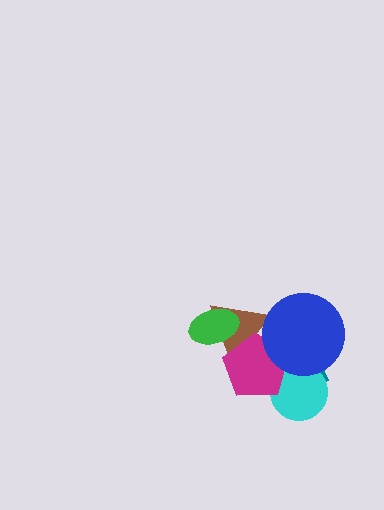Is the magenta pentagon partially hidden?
Yes, it is partially covered by another shape.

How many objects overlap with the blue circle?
4 objects overlap with the blue circle.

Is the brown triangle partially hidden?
Yes, it is partially covered by another shape.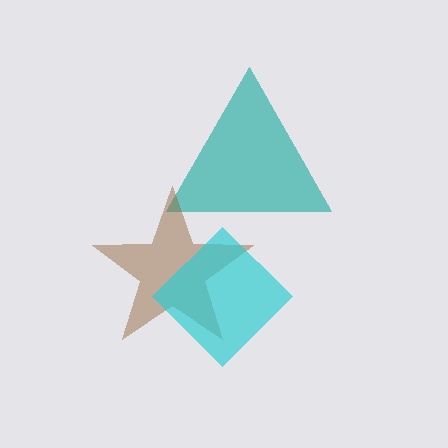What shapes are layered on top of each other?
The layered shapes are: a teal triangle, a brown star, a cyan diamond.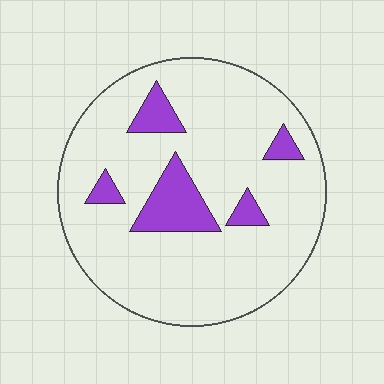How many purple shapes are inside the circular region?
5.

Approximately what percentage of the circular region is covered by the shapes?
Approximately 15%.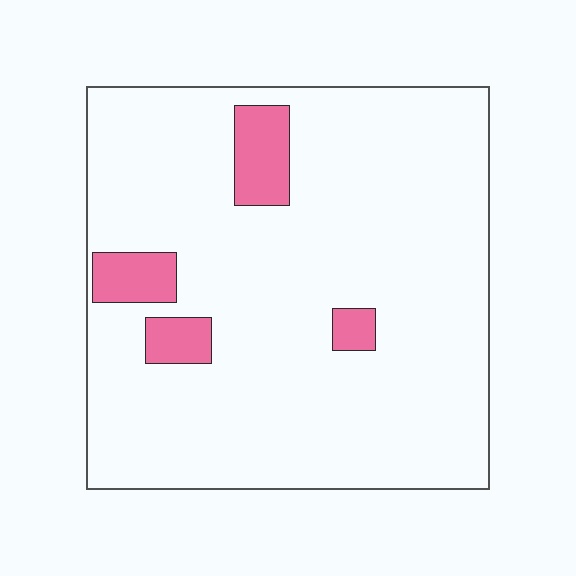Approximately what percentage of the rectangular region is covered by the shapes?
Approximately 10%.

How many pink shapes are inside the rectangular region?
4.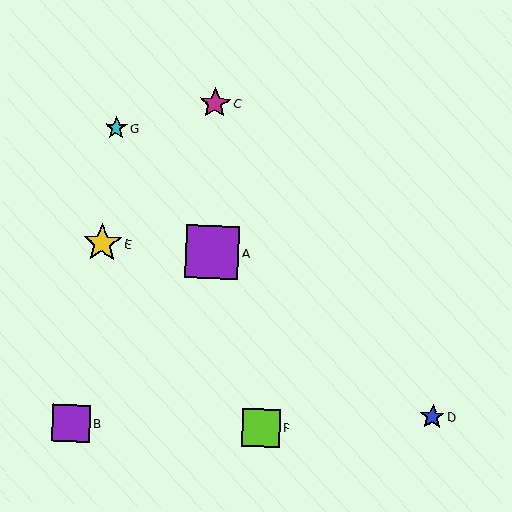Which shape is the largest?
The purple square (labeled A) is the largest.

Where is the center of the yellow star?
The center of the yellow star is at (102, 243).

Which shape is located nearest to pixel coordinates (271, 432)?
The lime square (labeled F) at (261, 428) is nearest to that location.